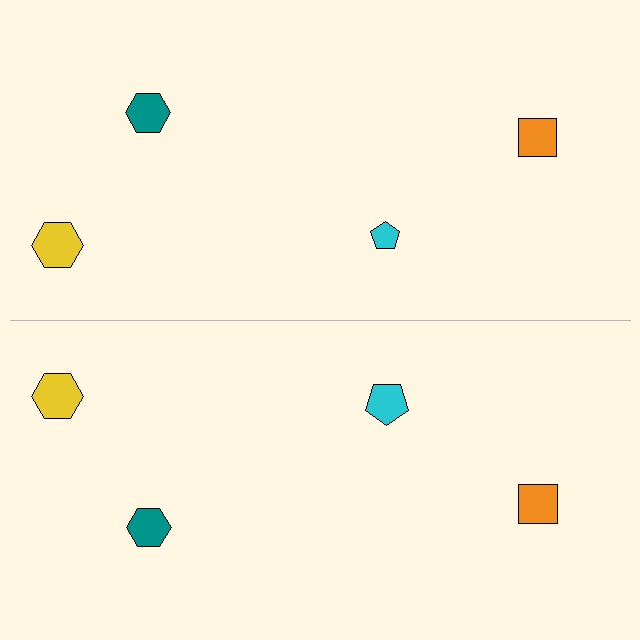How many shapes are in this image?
There are 8 shapes in this image.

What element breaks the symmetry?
The cyan pentagon on the bottom side has a different size than its mirror counterpart.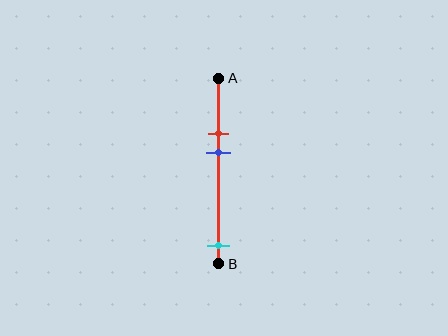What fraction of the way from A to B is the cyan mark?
The cyan mark is approximately 90% (0.9) of the way from A to B.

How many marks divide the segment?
There are 3 marks dividing the segment.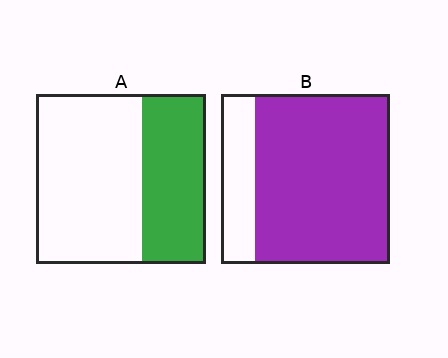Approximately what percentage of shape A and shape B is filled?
A is approximately 40% and B is approximately 80%.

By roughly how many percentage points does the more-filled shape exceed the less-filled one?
By roughly 40 percentage points (B over A).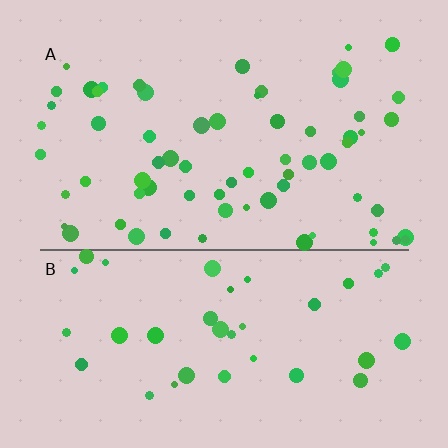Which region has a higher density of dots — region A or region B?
A (the top).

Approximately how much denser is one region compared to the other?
Approximately 1.8× — region A over region B.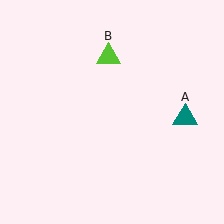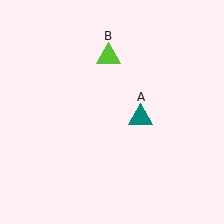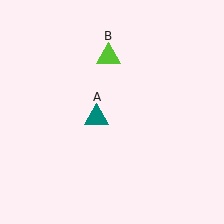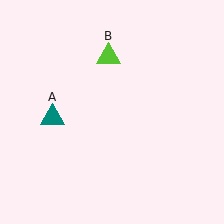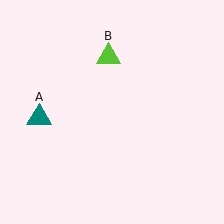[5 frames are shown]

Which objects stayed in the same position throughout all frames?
Lime triangle (object B) remained stationary.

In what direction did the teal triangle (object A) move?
The teal triangle (object A) moved left.